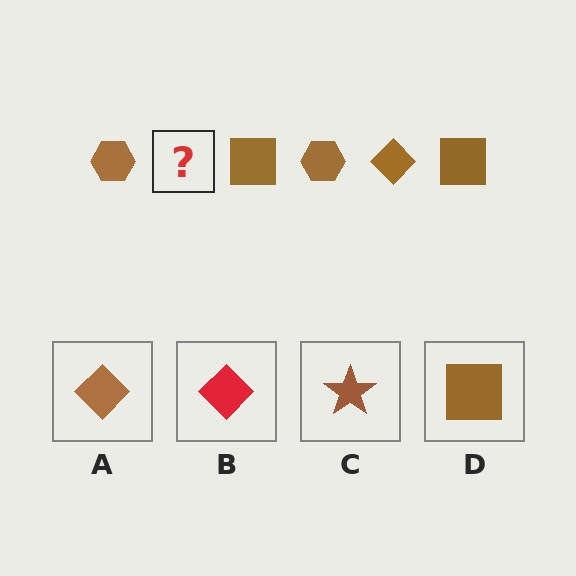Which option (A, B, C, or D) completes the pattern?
A.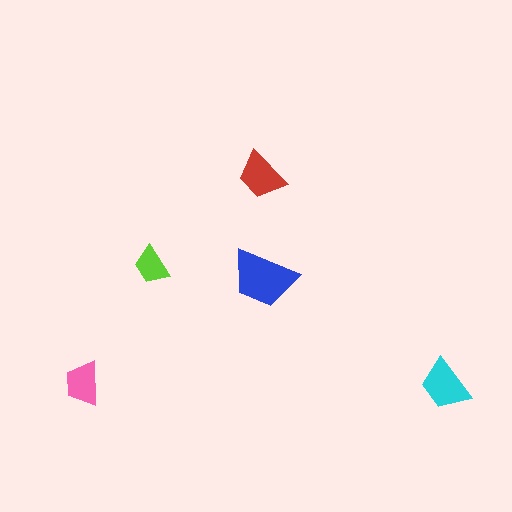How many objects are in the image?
There are 5 objects in the image.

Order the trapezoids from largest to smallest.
the blue one, the cyan one, the red one, the pink one, the lime one.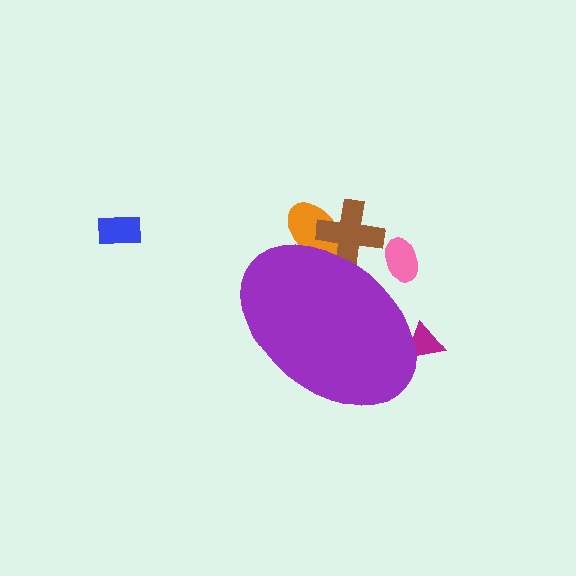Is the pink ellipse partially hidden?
Yes, the pink ellipse is partially hidden behind the purple ellipse.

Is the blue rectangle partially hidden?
No, the blue rectangle is fully visible.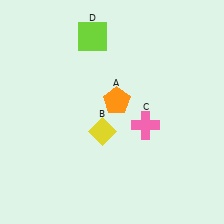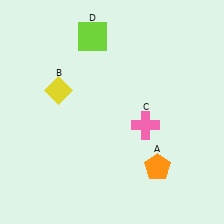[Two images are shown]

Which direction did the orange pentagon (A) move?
The orange pentagon (A) moved down.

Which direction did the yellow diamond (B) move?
The yellow diamond (B) moved left.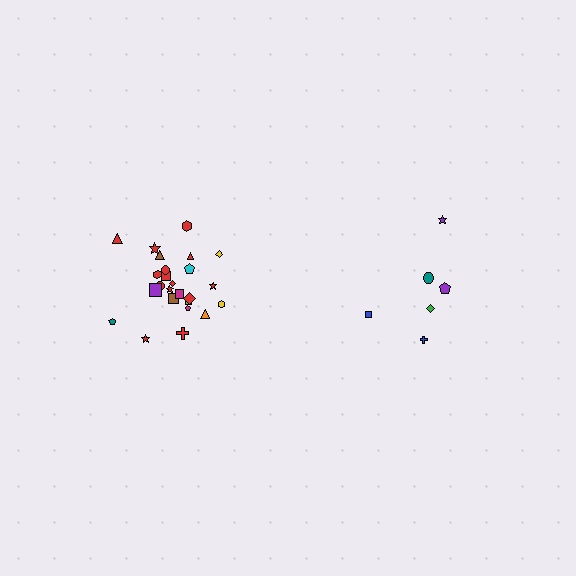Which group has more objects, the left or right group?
The left group.